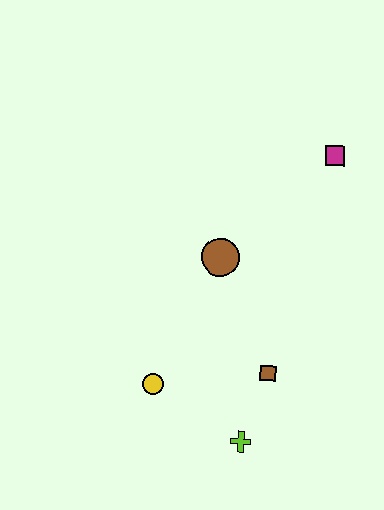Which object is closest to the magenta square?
The brown circle is closest to the magenta square.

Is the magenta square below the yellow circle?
No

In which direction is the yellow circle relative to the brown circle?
The yellow circle is below the brown circle.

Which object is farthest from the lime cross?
The magenta square is farthest from the lime cross.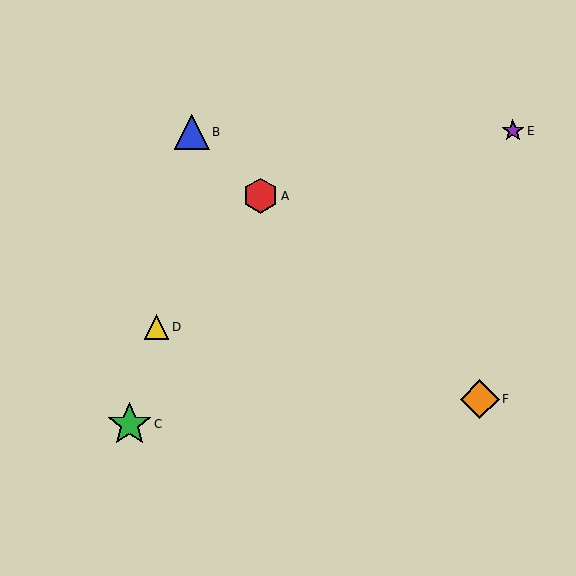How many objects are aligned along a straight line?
3 objects (A, B, F) are aligned along a straight line.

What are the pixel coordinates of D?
Object D is at (156, 327).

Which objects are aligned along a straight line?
Objects A, B, F are aligned along a straight line.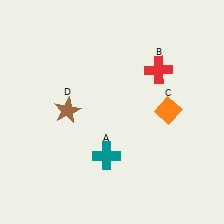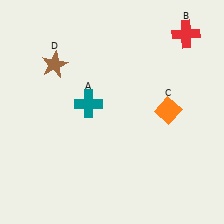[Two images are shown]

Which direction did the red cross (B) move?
The red cross (B) moved up.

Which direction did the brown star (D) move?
The brown star (D) moved up.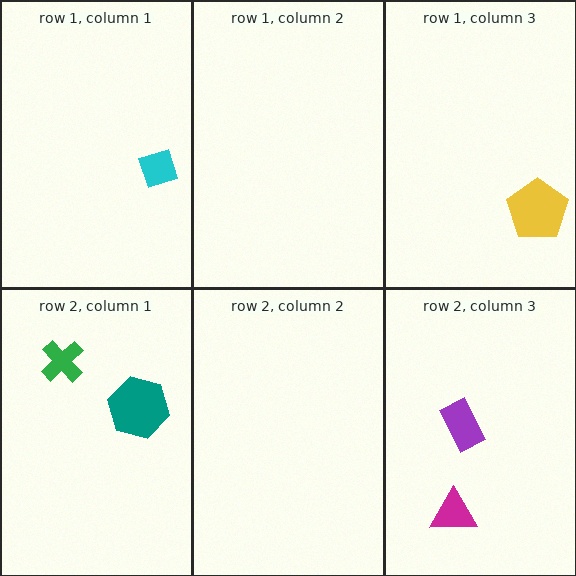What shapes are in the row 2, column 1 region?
The green cross, the teal hexagon.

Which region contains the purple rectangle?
The row 2, column 3 region.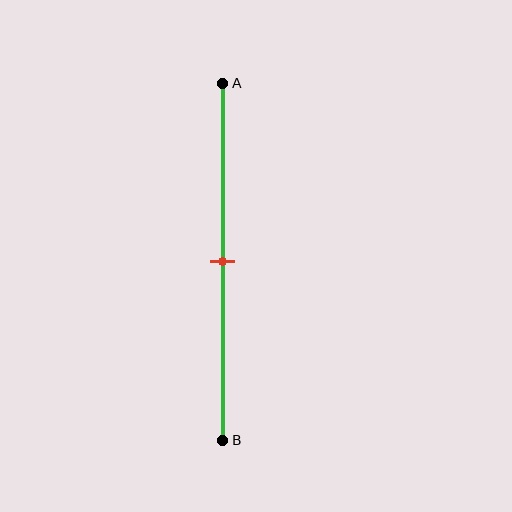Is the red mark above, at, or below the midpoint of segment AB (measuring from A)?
The red mark is approximately at the midpoint of segment AB.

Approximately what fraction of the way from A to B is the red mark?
The red mark is approximately 50% of the way from A to B.